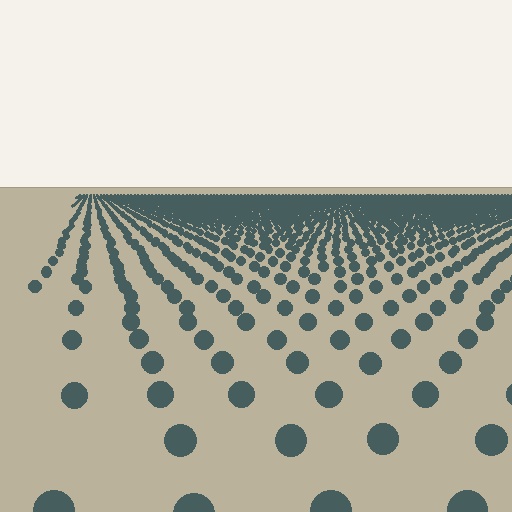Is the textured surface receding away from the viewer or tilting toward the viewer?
The surface is receding away from the viewer. Texture elements get smaller and denser toward the top.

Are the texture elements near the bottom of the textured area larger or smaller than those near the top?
Larger. Near the bottom, elements are closer to the viewer and appear at a bigger on-screen size.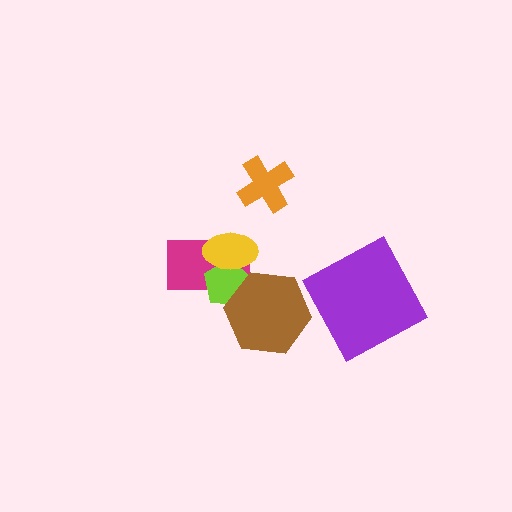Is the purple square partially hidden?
No, no other shape covers it.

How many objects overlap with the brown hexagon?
2 objects overlap with the brown hexagon.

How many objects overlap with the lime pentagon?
3 objects overlap with the lime pentagon.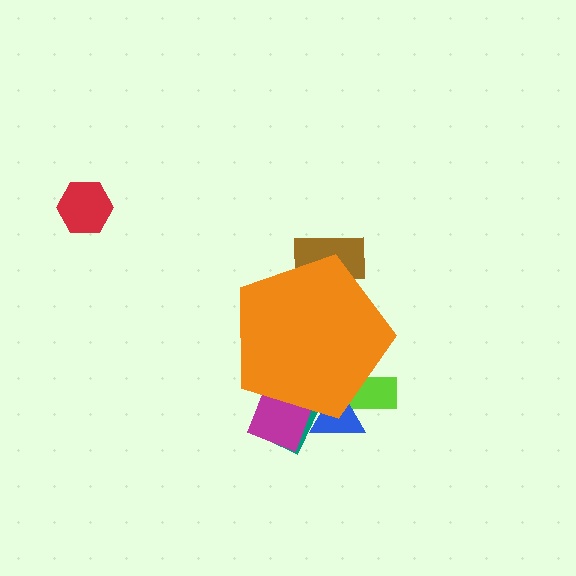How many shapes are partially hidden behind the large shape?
5 shapes are partially hidden.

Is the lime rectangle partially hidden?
Yes, the lime rectangle is partially hidden behind the orange pentagon.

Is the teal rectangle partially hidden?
Yes, the teal rectangle is partially hidden behind the orange pentagon.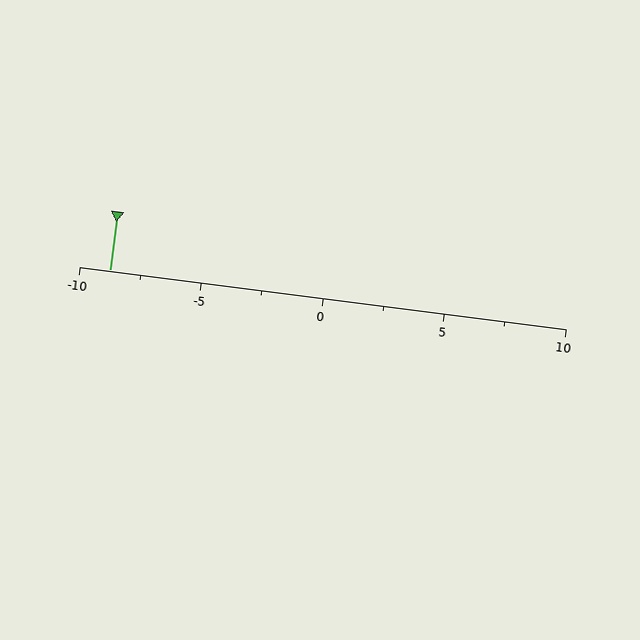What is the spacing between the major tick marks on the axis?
The major ticks are spaced 5 apart.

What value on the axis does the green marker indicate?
The marker indicates approximately -8.8.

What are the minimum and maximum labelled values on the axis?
The axis runs from -10 to 10.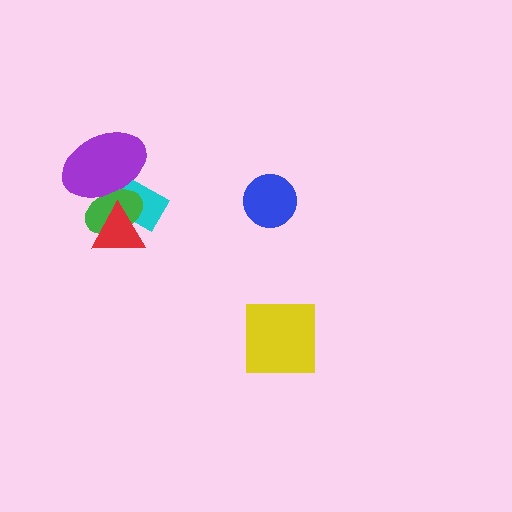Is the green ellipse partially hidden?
Yes, it is partially covered by another shape.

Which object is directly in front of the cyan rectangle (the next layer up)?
The green ellipse is directly in front of the cyan rectangle.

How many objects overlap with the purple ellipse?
2 objects overlap with the purple ellipse.